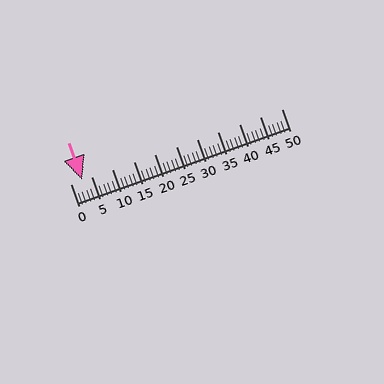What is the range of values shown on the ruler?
The ruler shows values from 0 to 50.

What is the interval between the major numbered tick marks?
The major tick marks are spaced 5 units apart.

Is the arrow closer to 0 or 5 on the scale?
The arrow is closer to 5.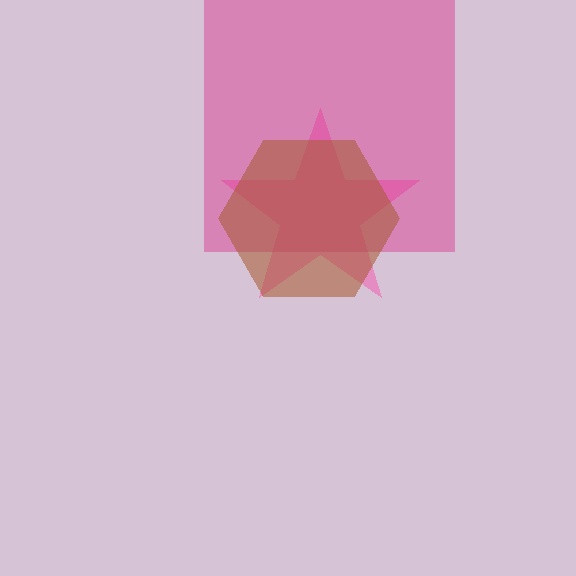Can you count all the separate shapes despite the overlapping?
Yes, there are 3 separate shapes.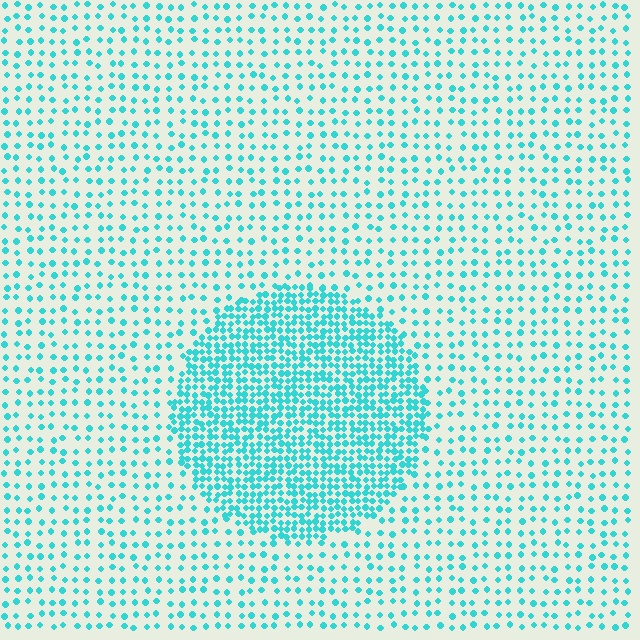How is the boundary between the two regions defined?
The boundary is defined by a change in element density (approximately 2.7x ratio). All elements are the same color, size, and shape.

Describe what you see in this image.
The image contains small cyan elements arranged at two different densities. A circle-shaped region is visible where the elements are more densely packed than the surrounding area.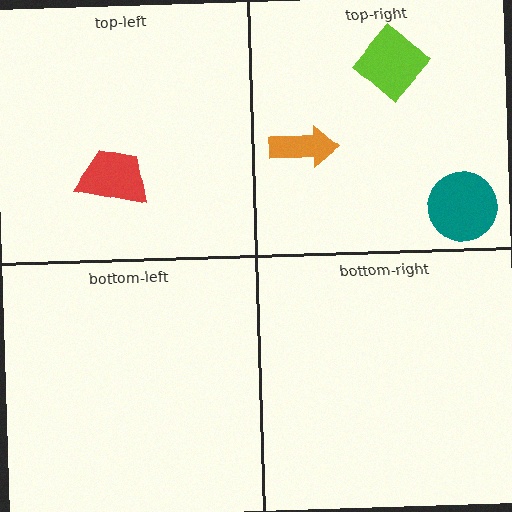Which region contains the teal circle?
The top-right region.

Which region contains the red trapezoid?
The top-left region.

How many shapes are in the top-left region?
1.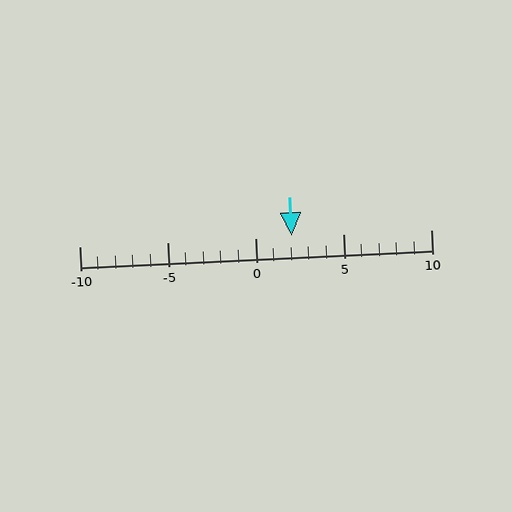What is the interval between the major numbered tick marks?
The major tick marks are spaced 5 units apart.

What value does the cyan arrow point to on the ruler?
The cyan arrow points to approximately 2.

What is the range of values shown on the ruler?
The ruler shows values from -10 to 10.